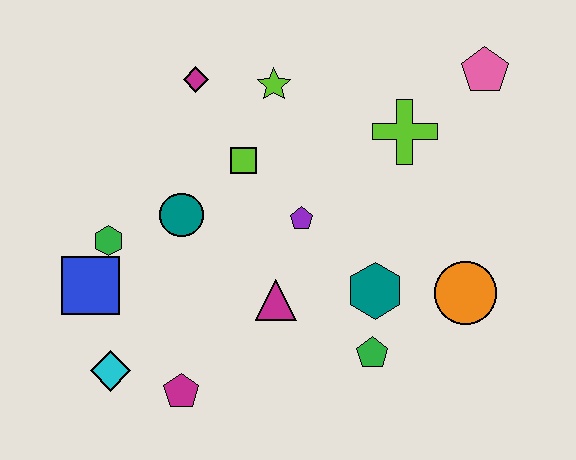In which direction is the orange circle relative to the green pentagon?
The orange circle is to the right of the green pentagon.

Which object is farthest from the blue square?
The pink pentagon is farthest from the blue square.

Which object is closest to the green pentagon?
The teal hexagon is closest to the green pentagon.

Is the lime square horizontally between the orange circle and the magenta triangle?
No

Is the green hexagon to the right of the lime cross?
No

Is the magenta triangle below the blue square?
Yes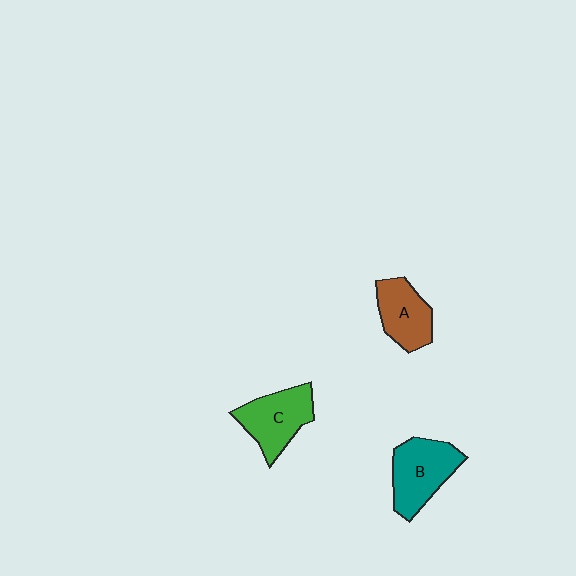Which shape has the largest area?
Shape B (teal).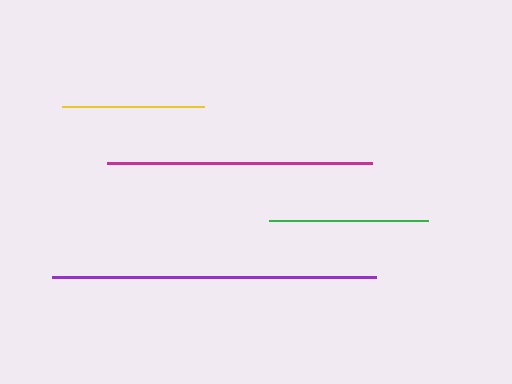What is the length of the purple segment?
The purple segment is approximately 324 pixels long.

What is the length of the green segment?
The green segment is approximately 160 pixels long.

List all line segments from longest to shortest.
From longest to shortest: purple, magenta, green, yellow.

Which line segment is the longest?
The purple line is the longest at approximately 324 pixels.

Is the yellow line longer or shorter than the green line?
The green line is longer than the yellow line.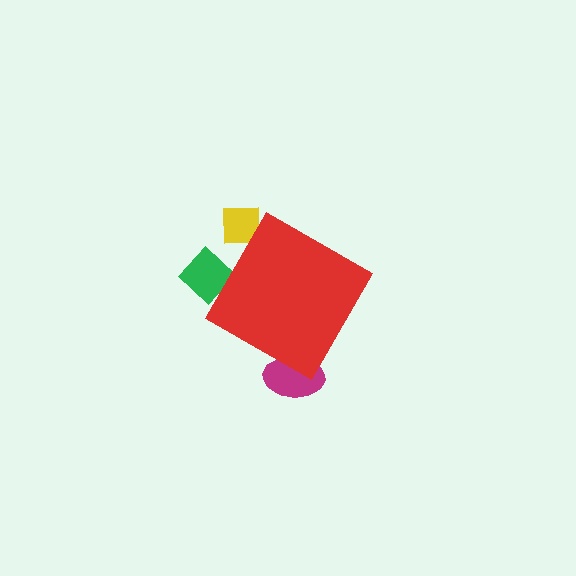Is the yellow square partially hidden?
Yes, the yellow square is partially hidden behind the red diamond.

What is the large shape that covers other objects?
A red diamond.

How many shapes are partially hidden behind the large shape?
3 shapes are partially hidden.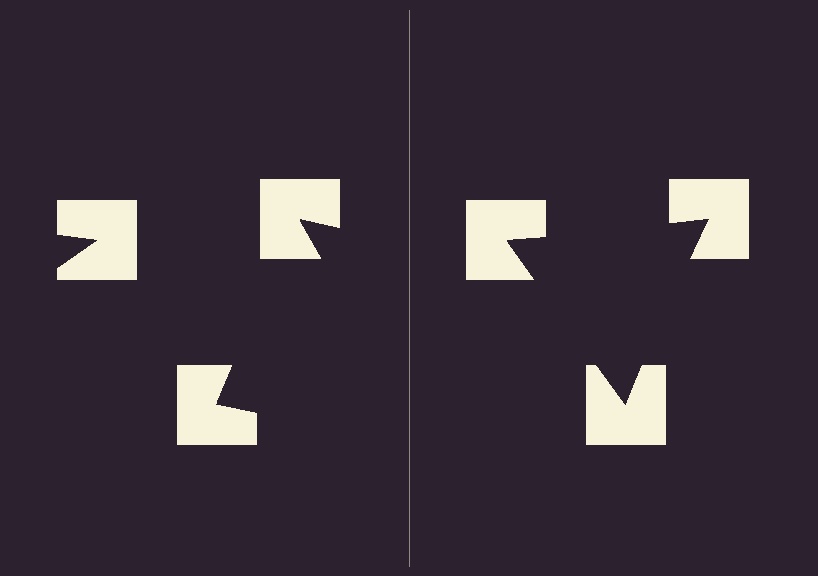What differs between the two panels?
The notched squares are positioned identically on both sides; only the wedge orientations differ. On the right they align to a triangle; on the left they are misaligned.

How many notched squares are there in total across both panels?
6 — 3 on each side.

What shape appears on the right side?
An illusory triangle.